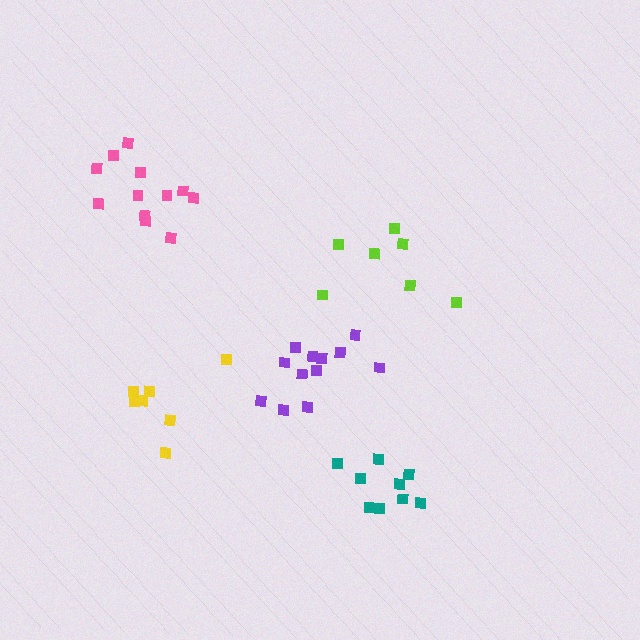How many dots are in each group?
Group 1: 12 dots, Group 2: 12 dots, Group 3: 9 dots, Group 4: 7 dots, Group 5: 7 dots (47 total).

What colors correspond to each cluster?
The clusters are colored: pink, purple, teal, yellow, lime.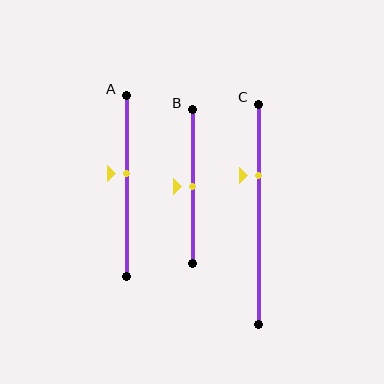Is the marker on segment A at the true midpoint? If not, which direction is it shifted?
No, the marker on segment A is shifted upward by about 7% of the segment length.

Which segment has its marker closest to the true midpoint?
Segment B has its marker closest to the true midpoint.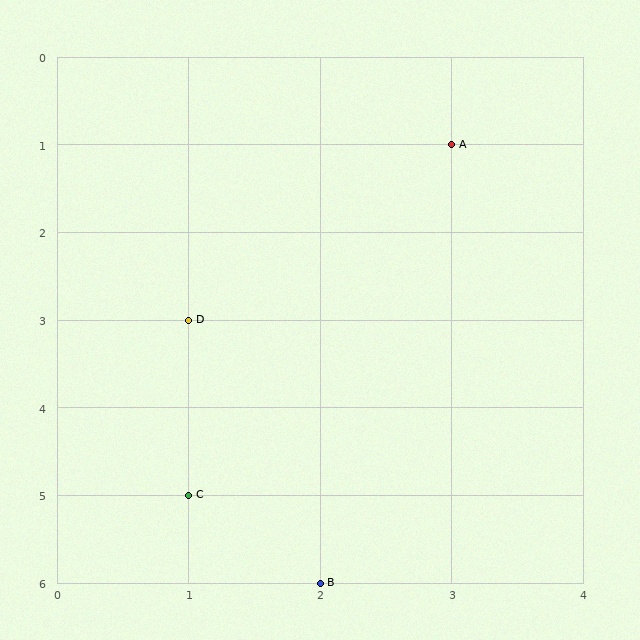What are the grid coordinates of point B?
Point B is at grid coordinates (2, 6).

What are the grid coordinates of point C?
Point C is at grid coordinates (1, 5).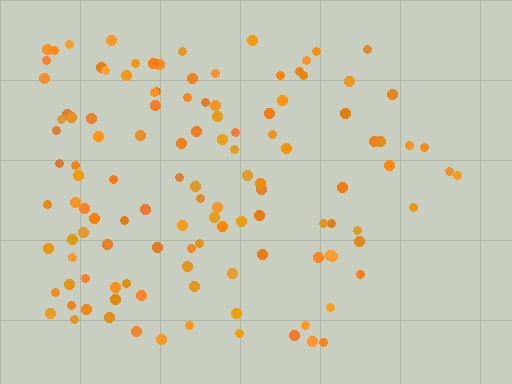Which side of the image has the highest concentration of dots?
The left.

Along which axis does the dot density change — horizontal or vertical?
Horizontal.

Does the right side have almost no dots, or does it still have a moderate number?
Still a moderate number, just noticeably fewer than the left.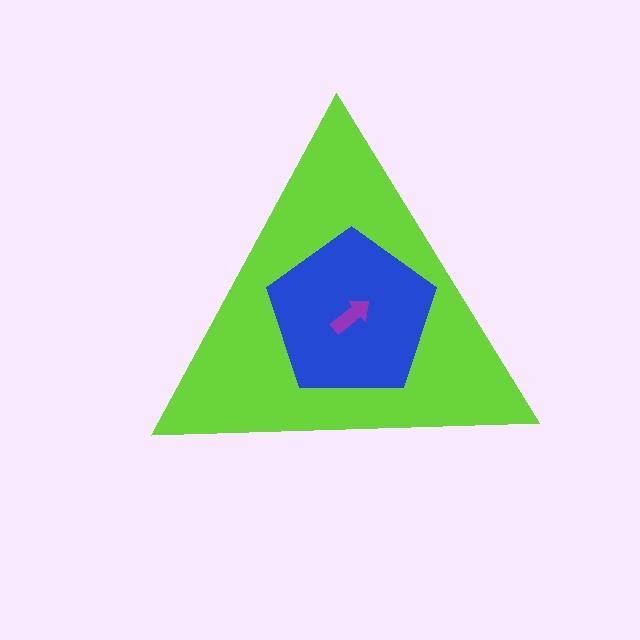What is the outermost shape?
The lime triangle.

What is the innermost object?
The purple arrow.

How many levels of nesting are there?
3.